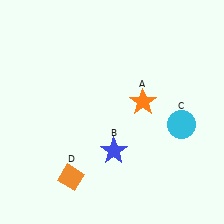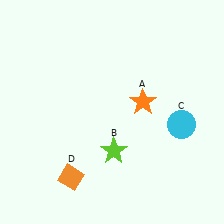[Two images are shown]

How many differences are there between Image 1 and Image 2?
There is 1 difference between the two images.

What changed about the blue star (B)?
In Image 1, B is blue. In Image 2, it changed to lime.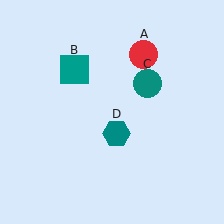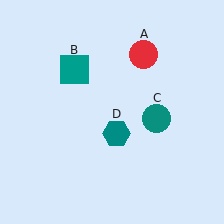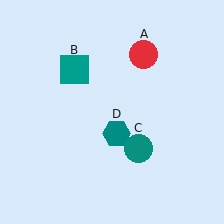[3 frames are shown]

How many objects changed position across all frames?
1 object changed position: teal circle (object C).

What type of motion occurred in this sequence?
The teal circle (object C) rotated clockwise around the center of the scene.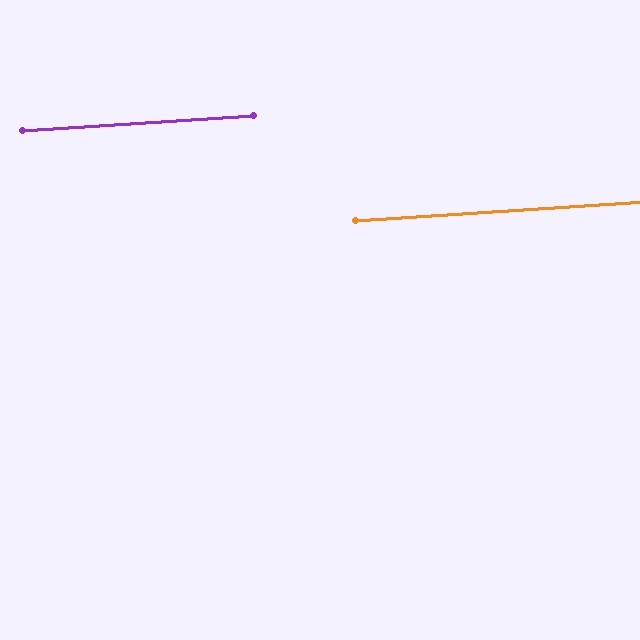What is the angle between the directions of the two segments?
Approximately 0 degrees.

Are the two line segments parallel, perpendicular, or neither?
Parallel — their directions differ by only 0.1°.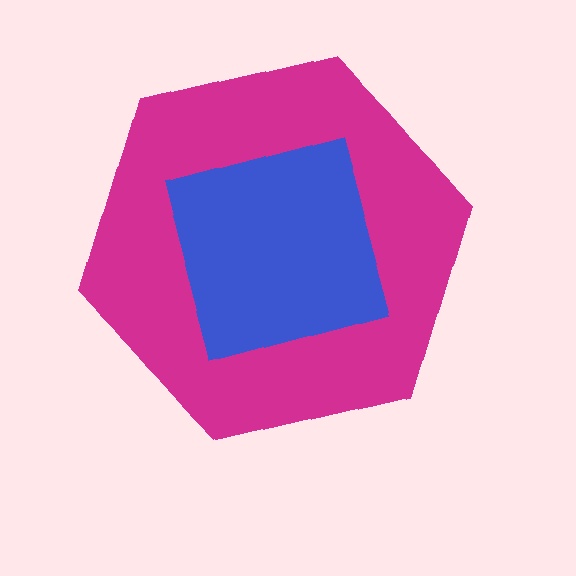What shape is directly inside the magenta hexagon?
The blue square.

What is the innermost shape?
The blue square.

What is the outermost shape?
The magenta hexagon.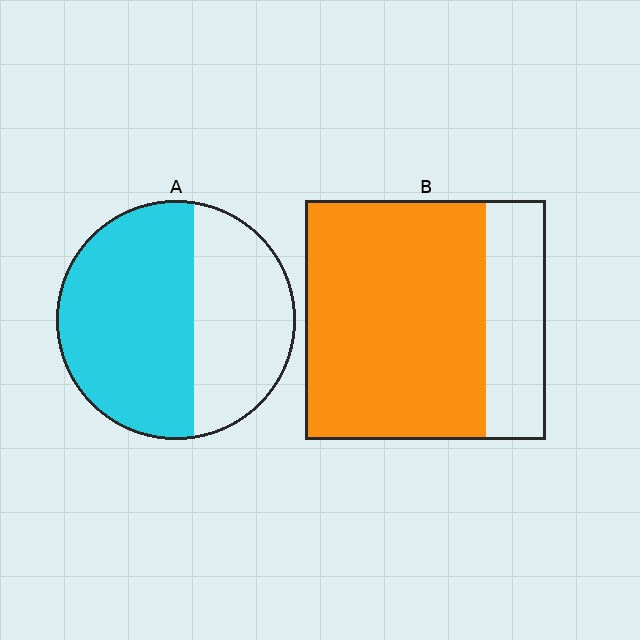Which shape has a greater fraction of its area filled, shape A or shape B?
Shape B.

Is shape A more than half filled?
Yes.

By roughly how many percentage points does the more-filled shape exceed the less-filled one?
By roughly 15 percentage points (B over A).